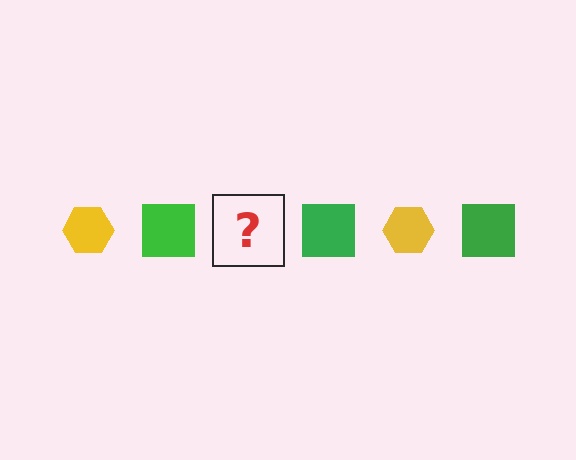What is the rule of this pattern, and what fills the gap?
The rule is that the pattern alternates between yellow hexagon and green square. The gap should be filled with a yellow hexagon.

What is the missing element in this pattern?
The missing element is a yellow hexagon.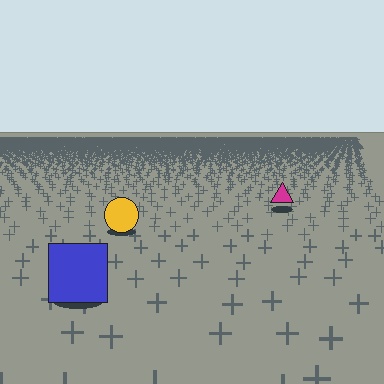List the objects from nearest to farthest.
From nearest to farthest: the blue square, the yellow circle, the magenta triangle.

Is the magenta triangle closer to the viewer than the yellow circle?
No. The yellow circle is closer — you can tell from the texture gradient: the ground texture is coarser near it.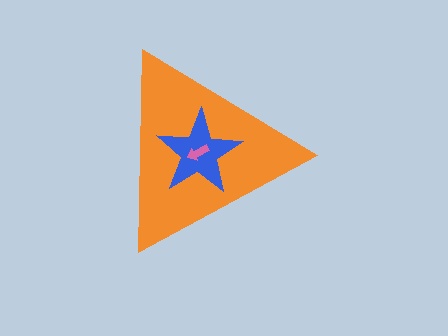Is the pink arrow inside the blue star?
Yes.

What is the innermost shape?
The pink arrow.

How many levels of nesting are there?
3.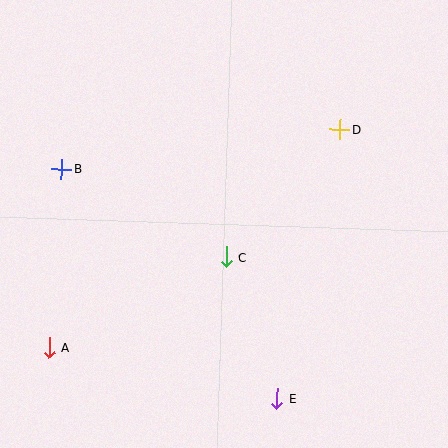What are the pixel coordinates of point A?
Point A is at (49, 347).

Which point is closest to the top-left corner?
Point B is closest to the top-left corner.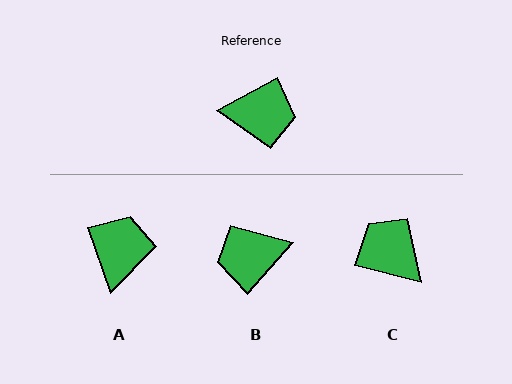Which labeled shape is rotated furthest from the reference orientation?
B, about 160 degrees away.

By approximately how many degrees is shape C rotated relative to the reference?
Approximately 137 degrees counter-clockwise.